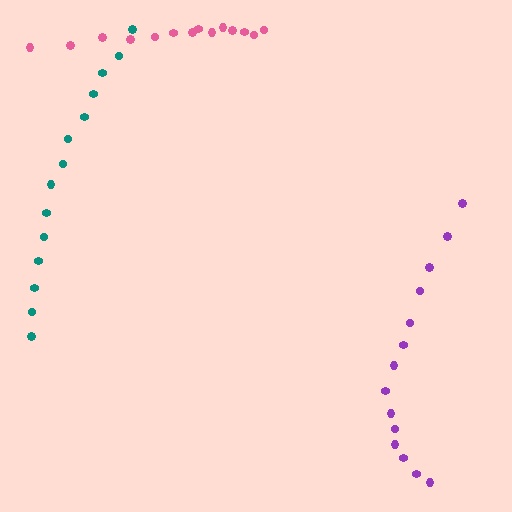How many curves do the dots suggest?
There are 3 distinct paths.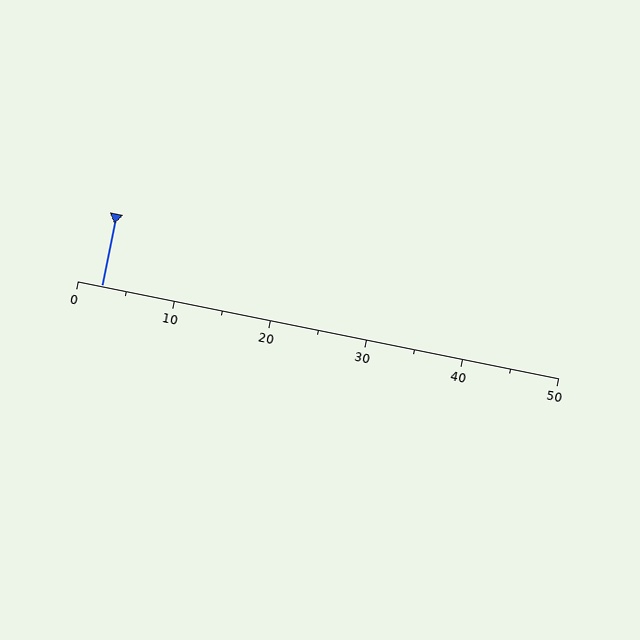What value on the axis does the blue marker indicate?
The marker indicates approximately 2.5.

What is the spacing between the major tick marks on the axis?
The major ticks are spaced 10 apart.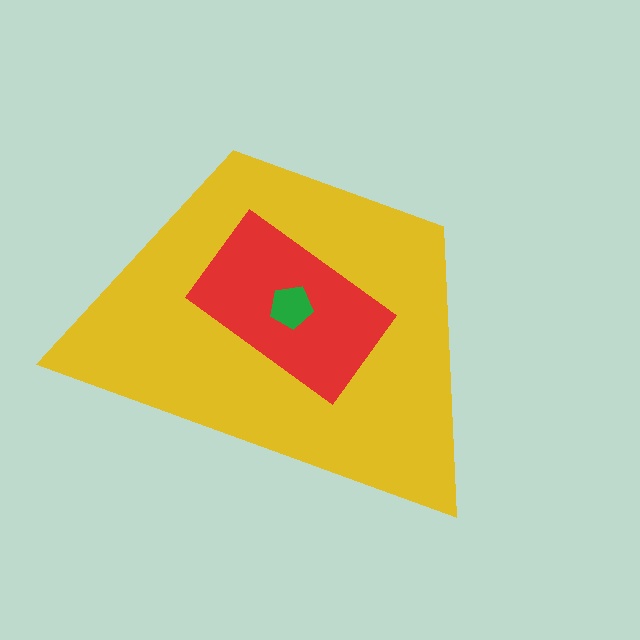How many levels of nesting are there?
3.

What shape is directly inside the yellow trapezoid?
The red rectangle.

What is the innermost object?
The green pentagon.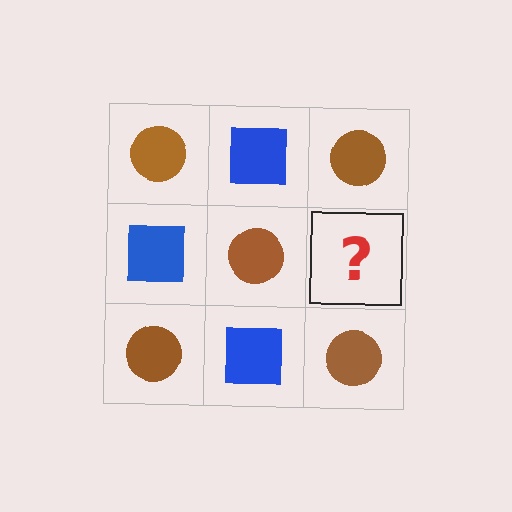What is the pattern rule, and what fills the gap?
The rule is that it alternates brown circle and blue square in a checkerboard pattern. The gap should be filled with a blue square.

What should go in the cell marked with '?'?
The missing cell should contain a blue square.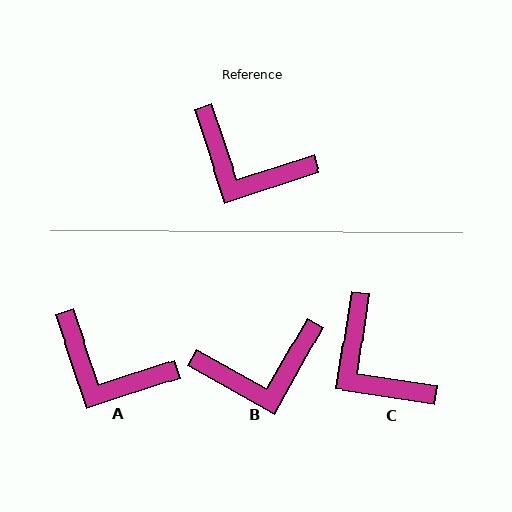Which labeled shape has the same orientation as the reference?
A.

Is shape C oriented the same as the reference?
No, it is off by about 27 degrees.